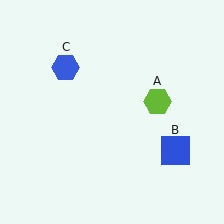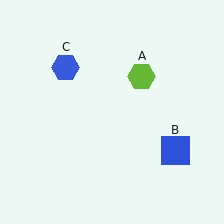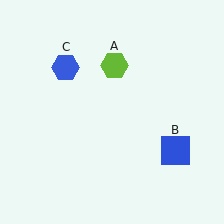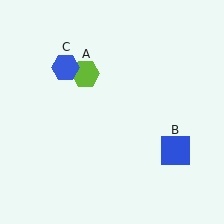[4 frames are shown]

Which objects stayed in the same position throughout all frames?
Blue square (object B) and blue hexagon (object C) remained stationary.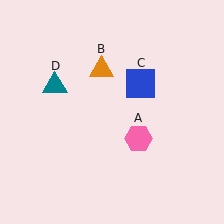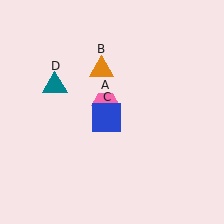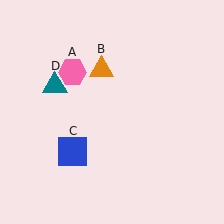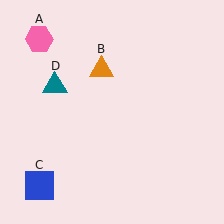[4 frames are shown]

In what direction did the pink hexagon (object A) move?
The pink hexagon (object A) moved up and to the left.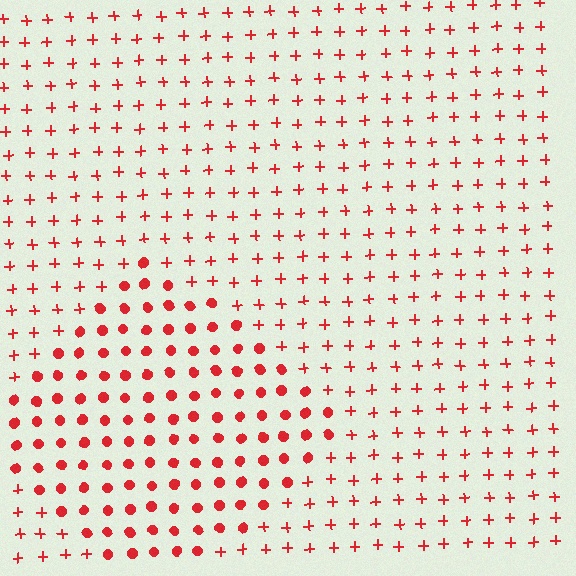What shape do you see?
I see a diamond.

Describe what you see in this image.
The image is filled with small red elements arranged in a uniform grid. A diamond-shaped region contains circles, while the surrounding area contains plus signs. The boundary is defined purely by the change in element shape.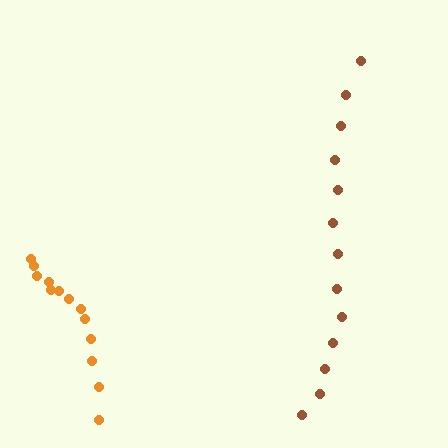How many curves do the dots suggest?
There are 2 distinct paths.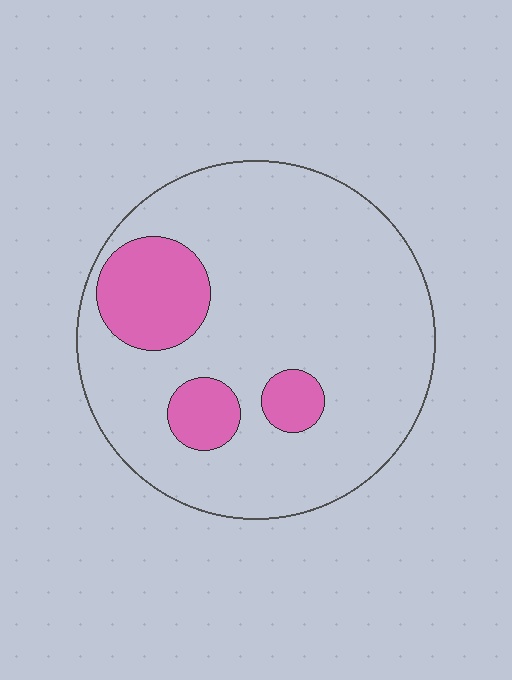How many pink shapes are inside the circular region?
3.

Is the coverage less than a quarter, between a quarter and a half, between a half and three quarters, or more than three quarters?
Less than a quarter.